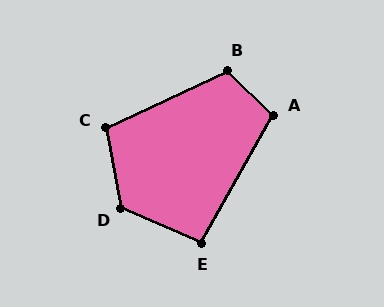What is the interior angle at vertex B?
Approximately 111 degrees (obtuse).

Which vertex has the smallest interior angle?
E, at approximately 96 degrees.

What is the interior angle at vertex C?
Approximately 105 degrees (obtuse).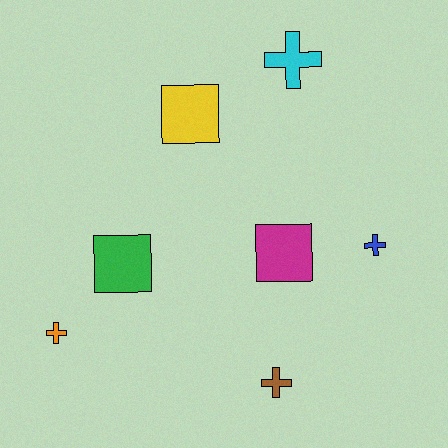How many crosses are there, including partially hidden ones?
There are 4 crosses.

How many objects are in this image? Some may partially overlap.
There are 7 objects.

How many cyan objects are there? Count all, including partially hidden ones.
There is 1 cyan object.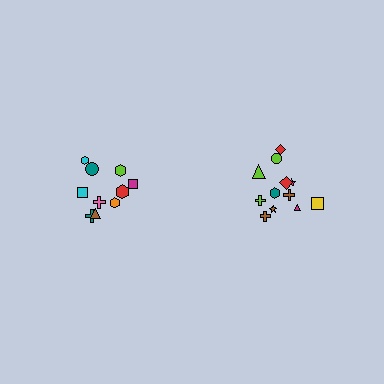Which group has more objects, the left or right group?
The right group.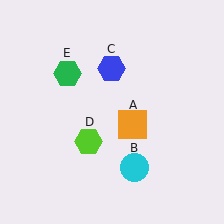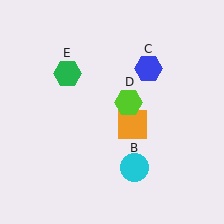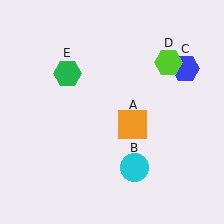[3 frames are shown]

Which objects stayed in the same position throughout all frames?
Orange square (object A) and cyan circle (object B) and green hexagon (object E) remained stationary.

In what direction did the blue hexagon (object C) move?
The blue hexagon (object C) moved right.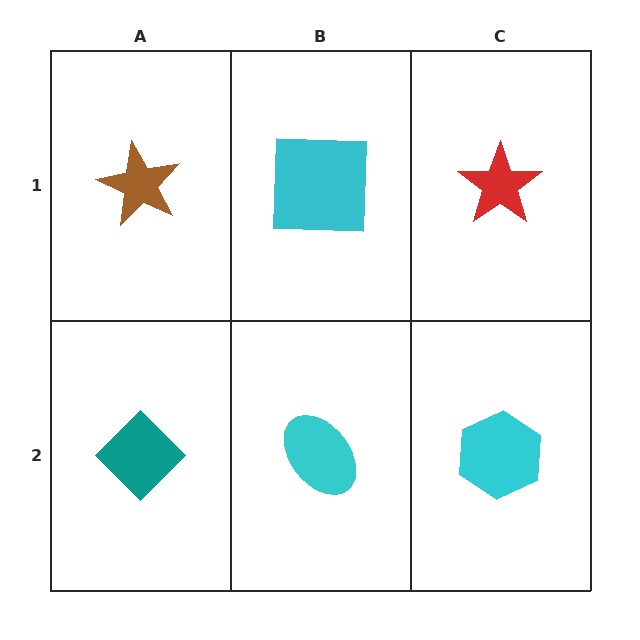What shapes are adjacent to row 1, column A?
A teal diamond (row 2, column A), a cyan square (row 1, column B).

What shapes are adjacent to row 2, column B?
A cyan square (row 1, column B), a teal diamond (row 2, column A), a cyan hexagon (row 2, column C).